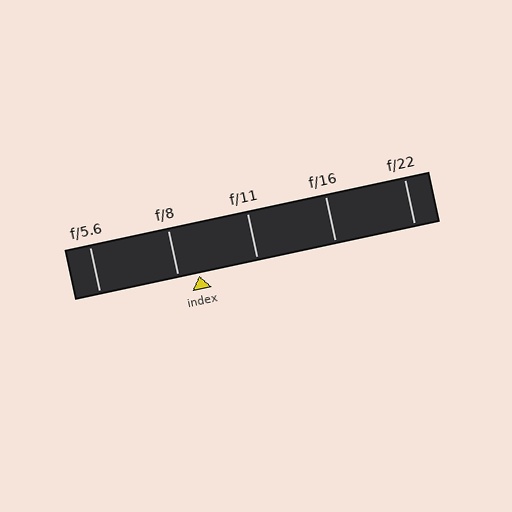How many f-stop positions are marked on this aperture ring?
There are 5 f-stop positions marked.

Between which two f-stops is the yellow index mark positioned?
The index mark is between f/8 and f/11.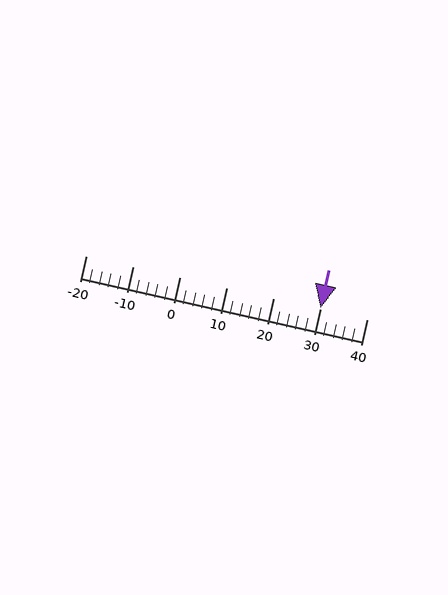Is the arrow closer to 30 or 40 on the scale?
The arrow is closer to 30.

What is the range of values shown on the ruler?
The ruler shows values from -20 to 40.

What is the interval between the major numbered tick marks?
The major tick marks are spaced 10 units apart.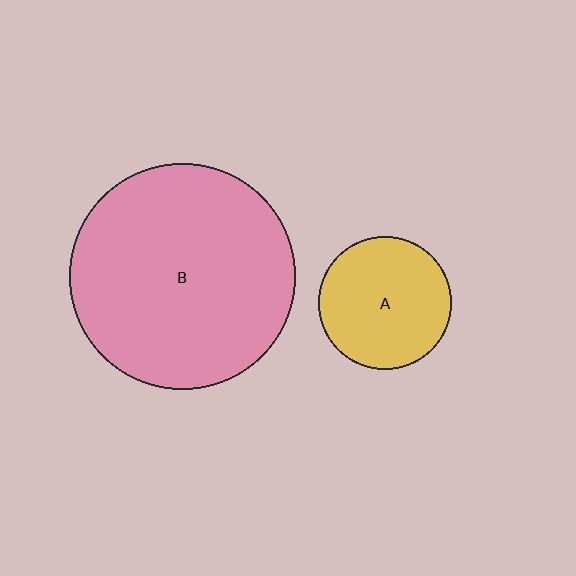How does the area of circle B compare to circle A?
Approximately 2.9 times.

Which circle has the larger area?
Circle B (pink).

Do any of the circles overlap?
No, none of the circles overlap.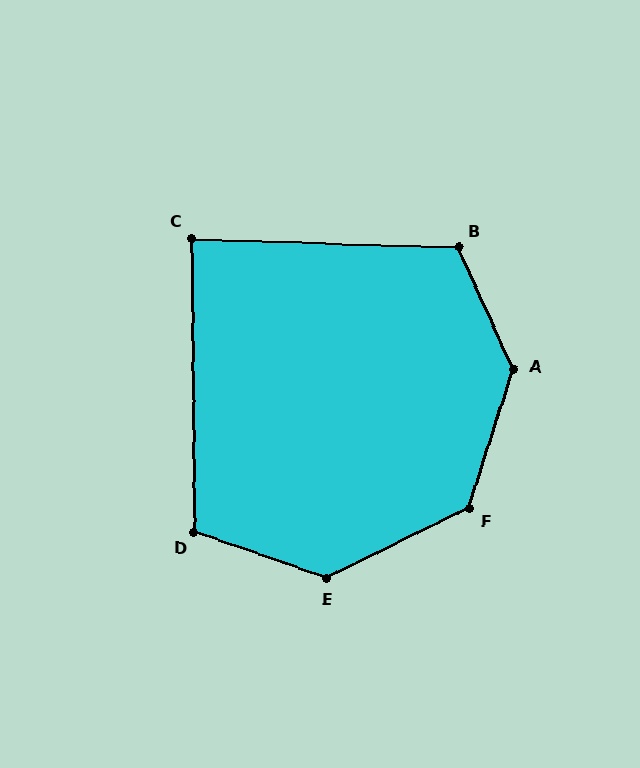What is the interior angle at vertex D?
Approximately 110 degrees (obtuse).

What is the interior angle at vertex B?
Approximately 116 degrees (obtuse).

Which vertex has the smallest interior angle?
C, at approximately 88 degrees.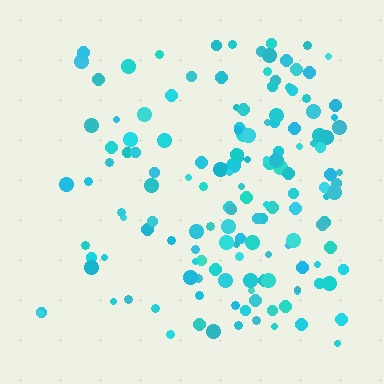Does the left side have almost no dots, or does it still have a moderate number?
Still a moderate number, just noticeably fewer than the right.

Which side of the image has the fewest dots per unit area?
The left.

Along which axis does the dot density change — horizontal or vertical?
Horizontal.